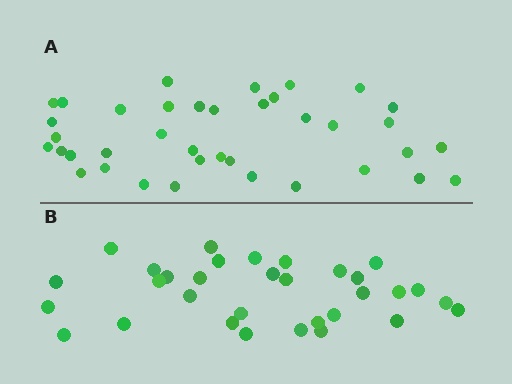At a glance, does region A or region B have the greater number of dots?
Region A (the top region) has more dots.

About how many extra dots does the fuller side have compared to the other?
Region A has about 6 more dots than region B.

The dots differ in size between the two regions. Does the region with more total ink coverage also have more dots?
No. Region B has more total ink coverage because its dots are larger, but region A actually contains more individual dots. Total area can be misleading — the number of items is what matters here.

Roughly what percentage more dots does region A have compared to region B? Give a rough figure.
About 20% more.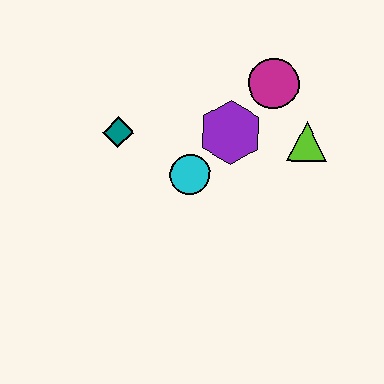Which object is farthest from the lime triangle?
The teal diamond is farthest from the lime triangle.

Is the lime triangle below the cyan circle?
No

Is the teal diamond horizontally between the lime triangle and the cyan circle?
No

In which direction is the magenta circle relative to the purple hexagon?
The magenta circle is above the purple hexagon.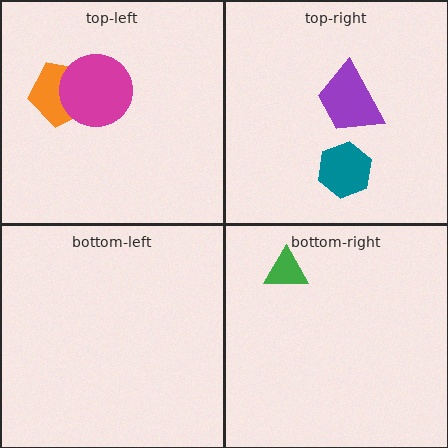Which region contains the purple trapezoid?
The top-right region.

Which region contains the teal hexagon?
The top-right region.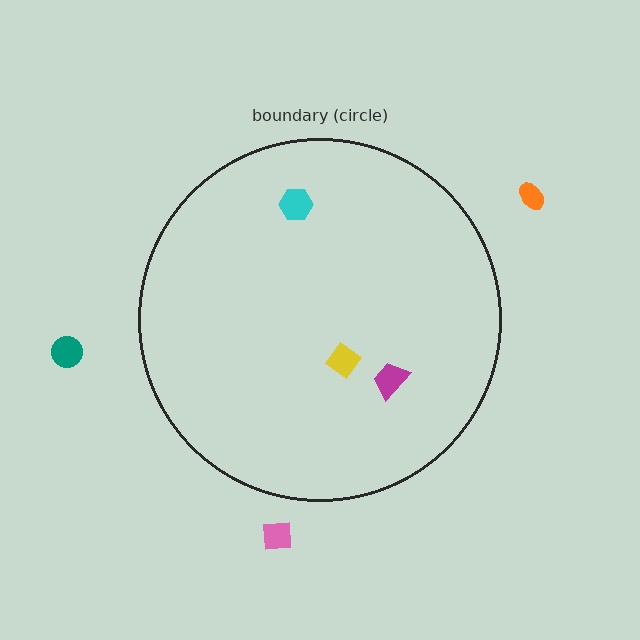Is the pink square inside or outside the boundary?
Outside.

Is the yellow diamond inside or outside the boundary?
Inside.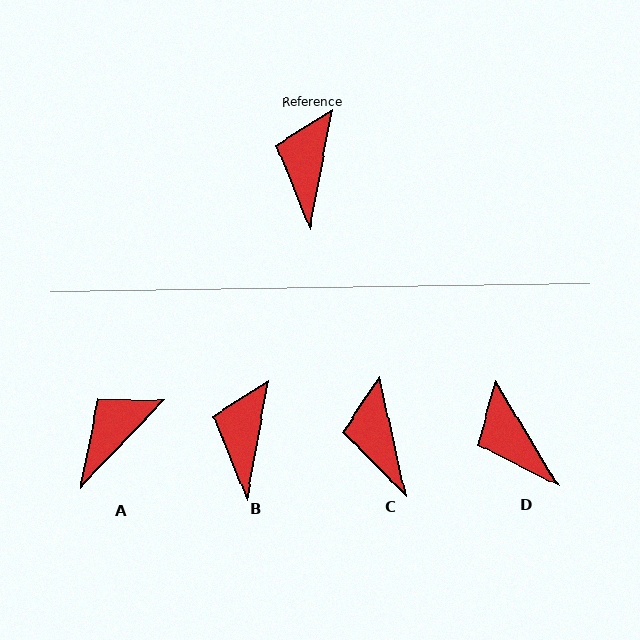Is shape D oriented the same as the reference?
No, it is off by about 42 degrees.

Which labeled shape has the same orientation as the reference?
B.